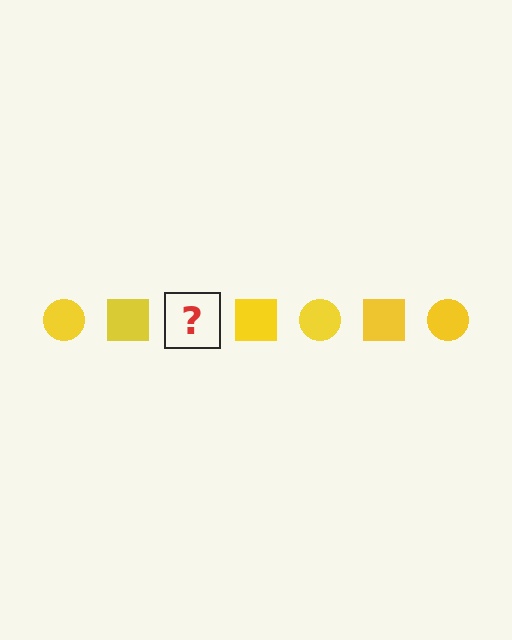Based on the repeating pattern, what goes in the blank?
The blank should be a yellow circle.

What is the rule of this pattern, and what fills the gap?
The rule is that the pattern cycles through circle, square shapes in yellow. The gap should be filled with a yellow circle.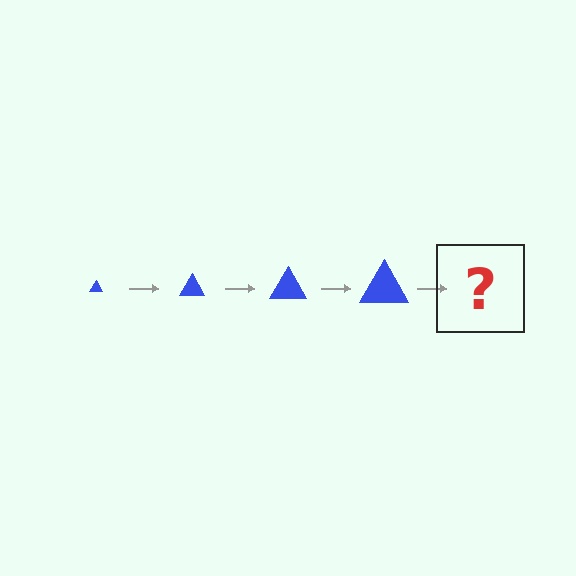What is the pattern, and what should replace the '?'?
The pattern is that the triangle gets progressively larger each step. The '?' should be a blue triangle, larger than the previous one.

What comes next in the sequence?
The next element should be a blue triangle, larger than the previous one.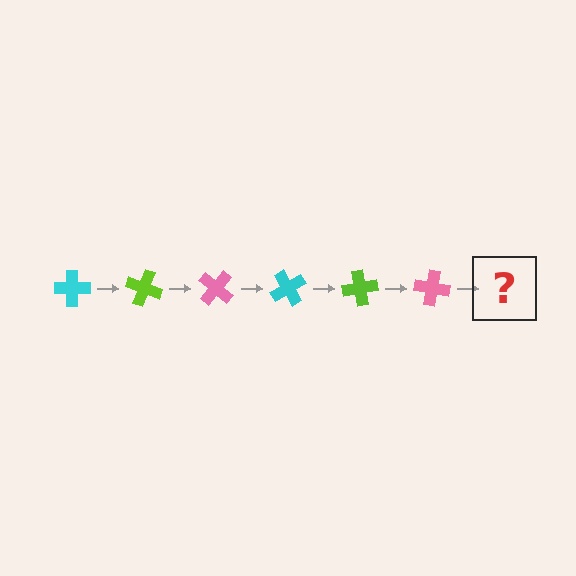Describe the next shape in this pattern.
It should be a cyan cross, rotated 120 degrees from the start.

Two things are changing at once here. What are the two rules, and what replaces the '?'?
The two rules are that it rotates 20 degrees each step and the color cycles through cyan, lime, and pink. The '?' should be a cyan cross, rotated 120 degrees from the start.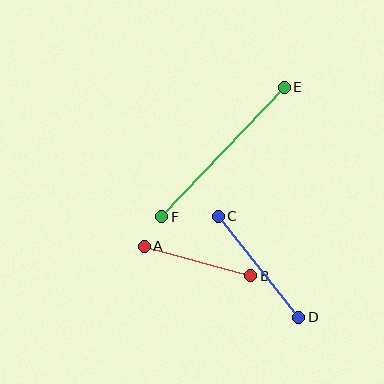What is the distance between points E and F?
The distance is approximately 178 pixels.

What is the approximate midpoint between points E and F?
The midpoint is at approximately (223, 152) pixels.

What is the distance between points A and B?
The distance is approximately 111 pixels.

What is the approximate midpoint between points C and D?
The midpoint is at approximately (259, 267) pixels.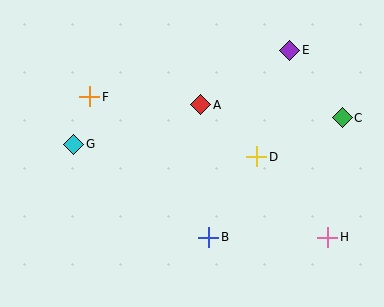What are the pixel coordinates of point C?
Point C is at (342, 118).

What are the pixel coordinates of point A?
Point A is at (201, 105).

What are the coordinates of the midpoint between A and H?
The midpoint between A and H is at (264, 171).